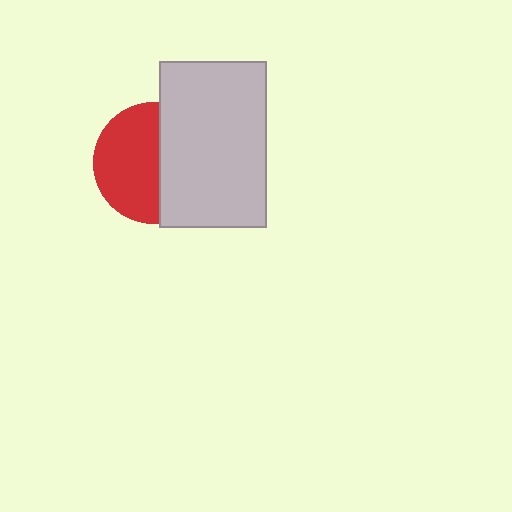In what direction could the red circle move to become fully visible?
The red circle could move left. That would shift it out from behind the light gray rectangle entirely.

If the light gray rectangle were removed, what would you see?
You would see the complete red circle.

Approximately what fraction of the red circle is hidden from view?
Roughly 44% of the red circle is hidden behind the light gray rectangle.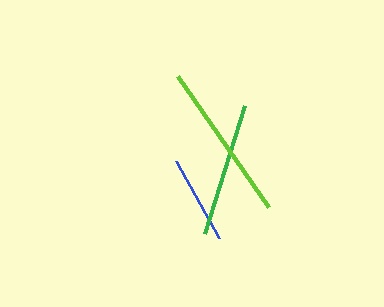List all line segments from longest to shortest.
From longest to shortest: lime, green, blue.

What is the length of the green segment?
The green segment is approximately 135 pixels long.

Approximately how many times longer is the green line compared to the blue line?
The green line is approximately 1.5 times the length of the blue line.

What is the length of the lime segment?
The lime segment is approximately 160 pixels long.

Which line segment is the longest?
The lime line is the longest at approximately 160 pixels.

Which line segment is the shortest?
The blue line is the shortest at approximately 88 pixels.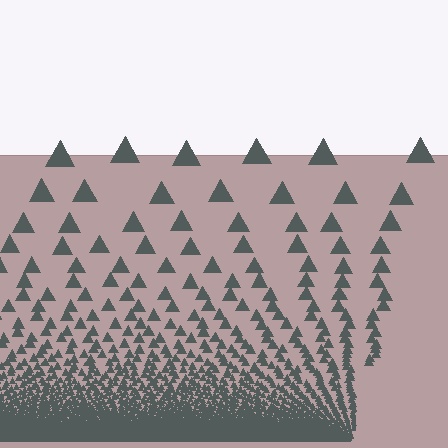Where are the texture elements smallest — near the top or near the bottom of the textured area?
Near the bottom.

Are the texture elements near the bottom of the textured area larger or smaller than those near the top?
Smaller. The gradient is inverted — elements near the bottom are smaller and denser.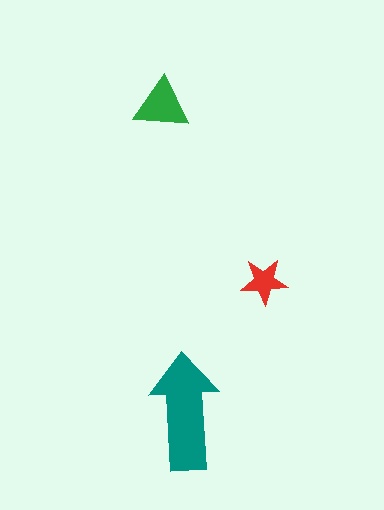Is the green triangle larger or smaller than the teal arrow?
Smaller.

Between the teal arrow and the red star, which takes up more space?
The teal arrow.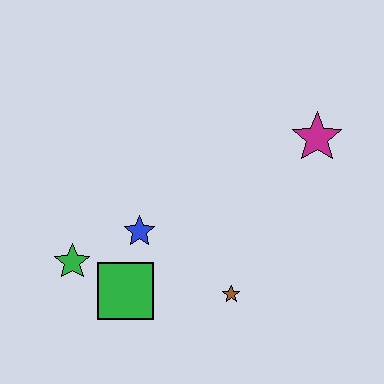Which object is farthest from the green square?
The magenta star is farthest from the green square.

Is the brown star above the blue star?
No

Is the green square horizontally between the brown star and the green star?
Yes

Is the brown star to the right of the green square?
Yes